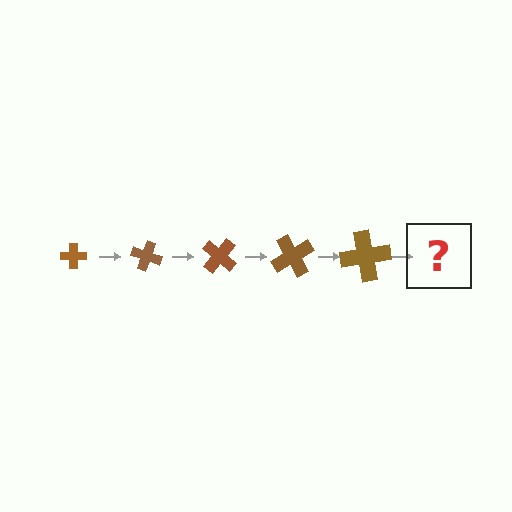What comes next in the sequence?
The next element should be a cross, larger than the previous one and rotated 100 degrees from the start.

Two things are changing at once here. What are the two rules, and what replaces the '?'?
The two rules are that the cross grows larger each step and it rotates 20 degrees each step. The '?' should be a cross, larger than the previous one and rotated 100 degrees from the start.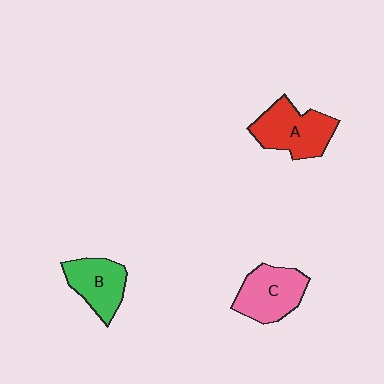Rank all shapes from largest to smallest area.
From largest to smallest: A (red), C (pink), B (green).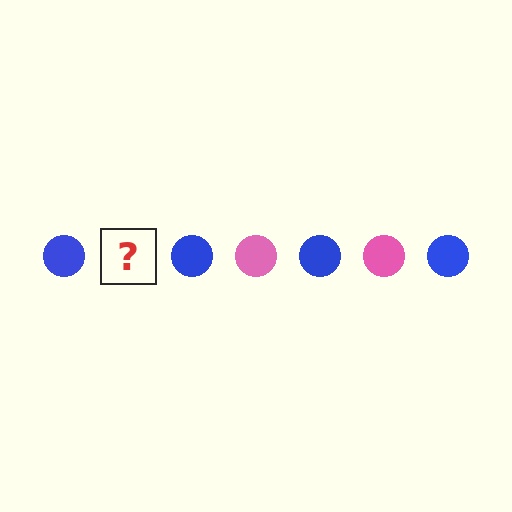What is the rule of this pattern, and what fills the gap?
The rule is that the pattern cycles through blue, pink circles. The gap should be filled with a pink circle.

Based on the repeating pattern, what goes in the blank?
The blank should be a pink circle.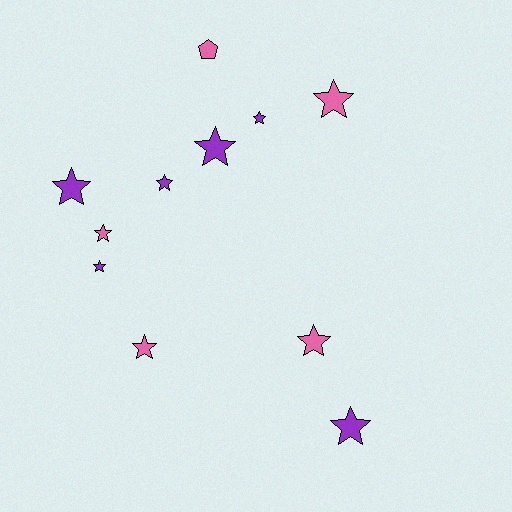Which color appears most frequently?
Purple, with 6 objects.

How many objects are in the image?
There are 11 objects.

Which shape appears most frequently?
Star, with 10 objects.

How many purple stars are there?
There are 6 purple stars.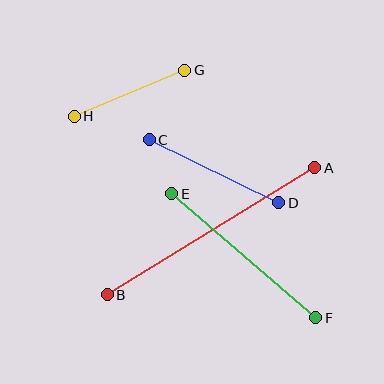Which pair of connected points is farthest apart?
Points A and B are farthest apart.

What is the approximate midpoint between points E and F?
The midpoint is at approximately (244, 256) pixels.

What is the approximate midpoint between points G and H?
The midpoint is at approximately (130, 93) pixels.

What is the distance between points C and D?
The distance is approximately 144 pixels.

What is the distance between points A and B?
The distance is approximately 243 pixels.